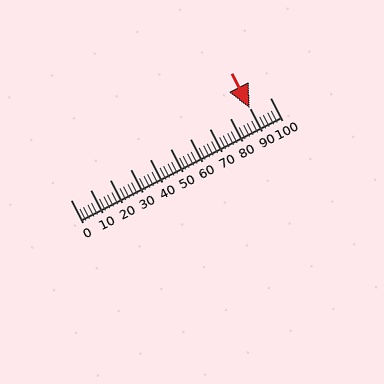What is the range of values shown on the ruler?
The ruler shows values from 0 to 100.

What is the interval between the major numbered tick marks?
The major tick marks are spaced 10 units apart.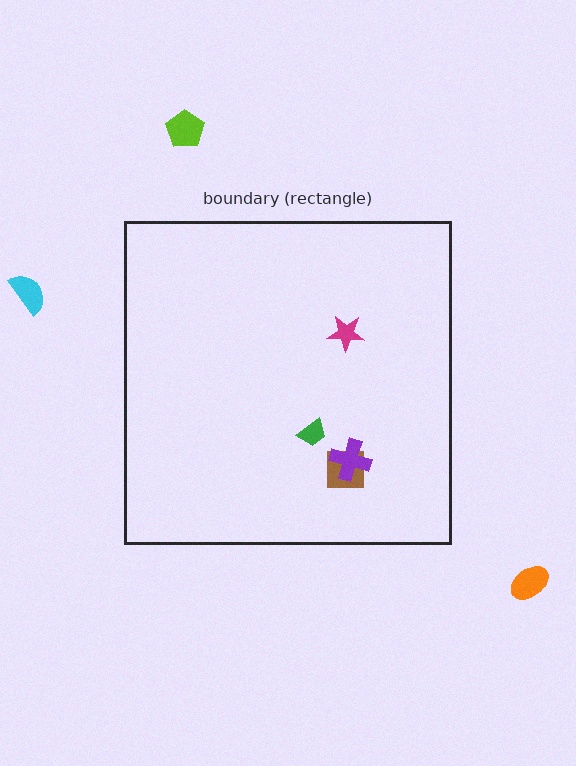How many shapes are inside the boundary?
4 inside, 3 outside.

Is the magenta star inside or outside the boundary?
Inside.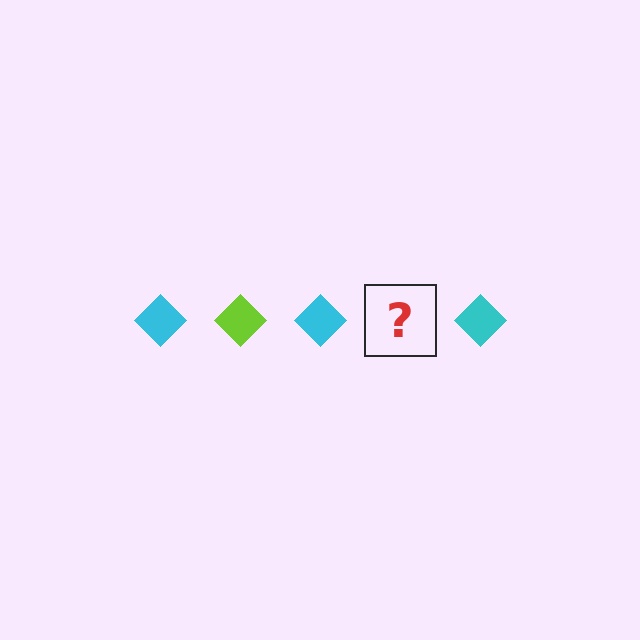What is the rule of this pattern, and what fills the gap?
The rule is that the pattern cycles through cyan, lime diamonds. The gap should be filled with a lime diamond.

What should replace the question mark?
The question mark should be replaced with a lime diamond.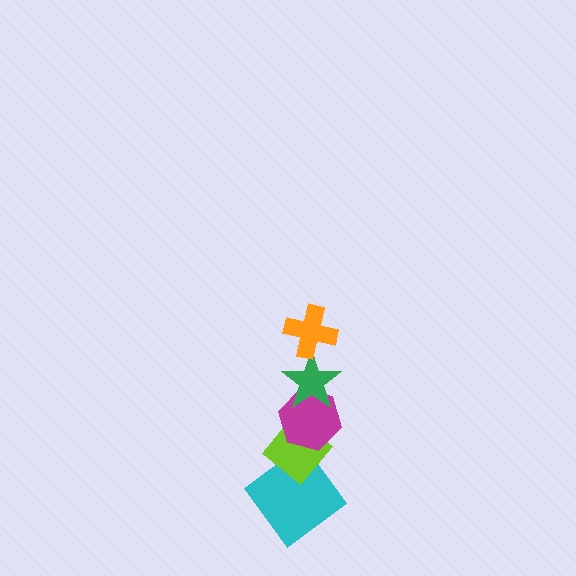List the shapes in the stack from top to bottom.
From top to bottom: the orange cross, the green star, the magenta hexagon, the lime diamond, the cyan diamond.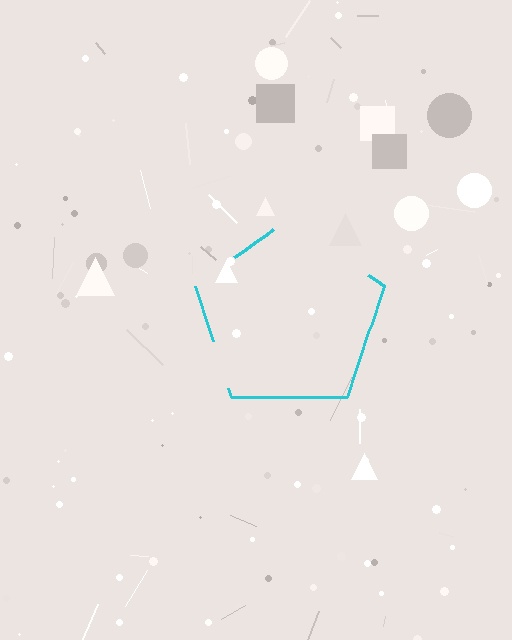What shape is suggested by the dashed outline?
The dashed outline suggests a pentagon.